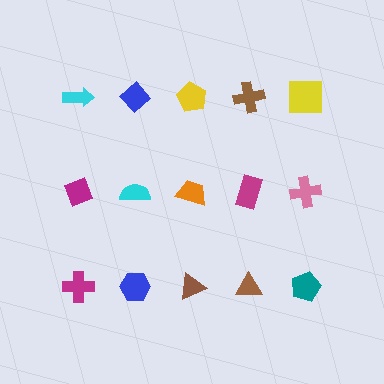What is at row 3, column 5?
A teal pentagon.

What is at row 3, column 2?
A blue hexagon.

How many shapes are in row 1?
5 shapes.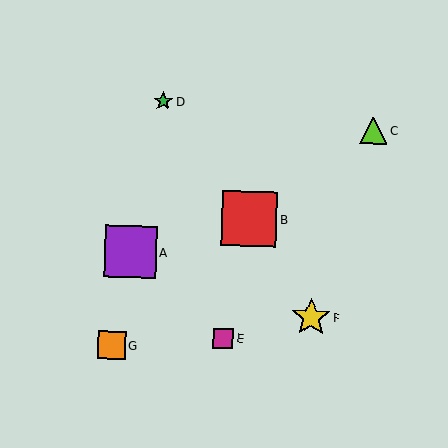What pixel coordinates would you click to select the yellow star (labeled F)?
Click at (311, 317) to select the yellow star F.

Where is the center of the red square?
The center of the red square is at (249, 219).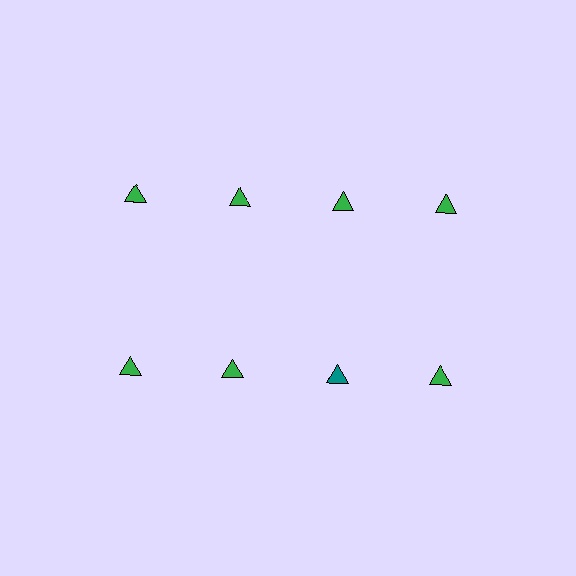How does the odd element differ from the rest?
It has a different color: teal instead of green.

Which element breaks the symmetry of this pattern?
The teal triangle in the second row, center column breaks the symmetry. All other shapes are green triangles.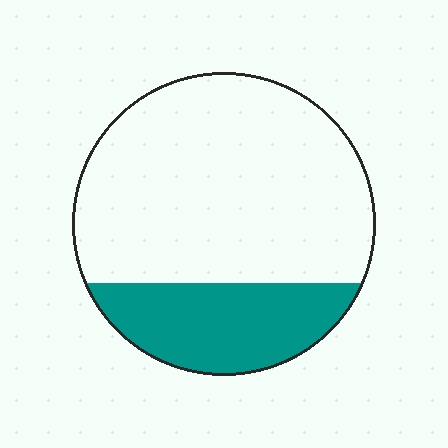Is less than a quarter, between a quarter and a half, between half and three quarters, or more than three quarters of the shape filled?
Between a quarter and a half.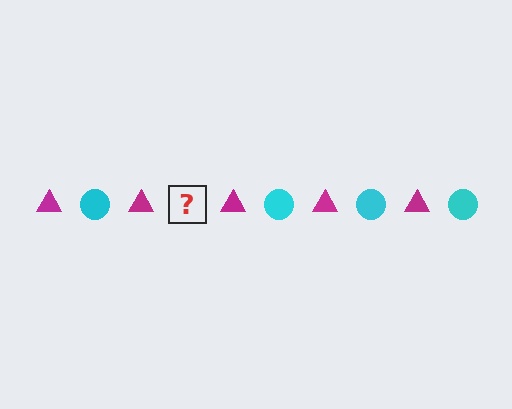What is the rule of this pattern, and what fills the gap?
The rule is that the pattern alternates between magenta triangle and cyan circle. The gap should be filled with a cyan circle.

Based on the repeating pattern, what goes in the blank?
The blank should be a cyan circle.